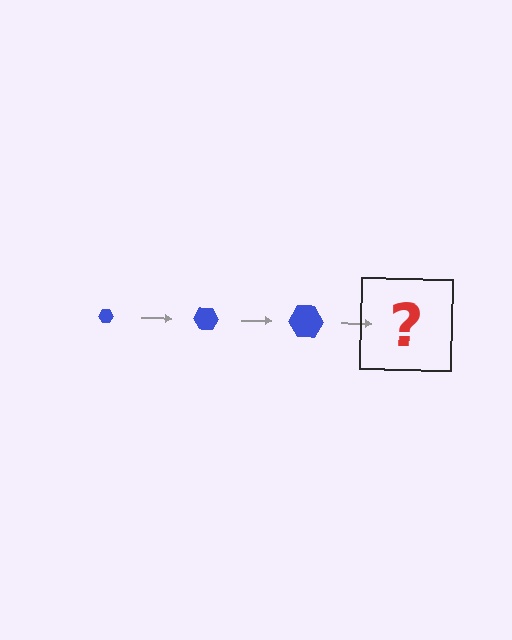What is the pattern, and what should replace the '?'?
The pattern is that the hexagon gets progressively larger each step. The '?' should be a blue hexagon, larger than the previous one.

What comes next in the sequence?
The next element should be a blue hexagon, larger than the previous one.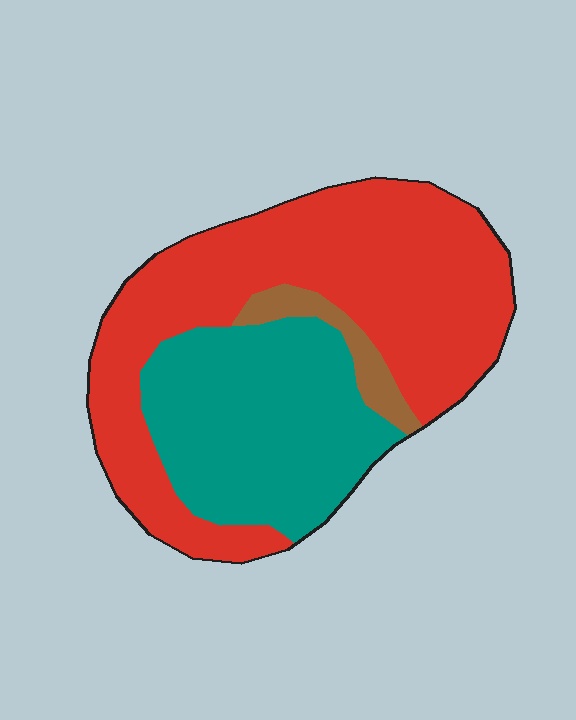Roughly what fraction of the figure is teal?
Teal takes up between a third and a half of the figure.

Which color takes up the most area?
Red, at roughly 60%.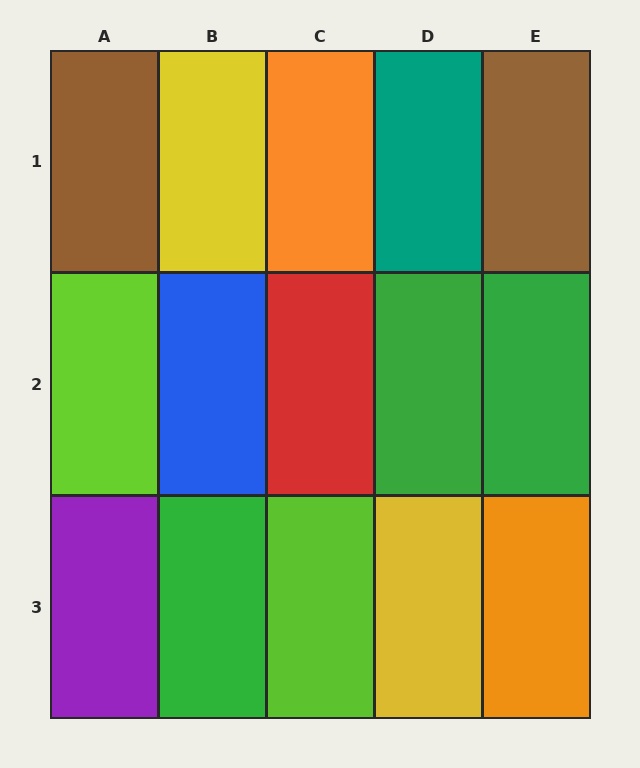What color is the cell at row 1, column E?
Brown.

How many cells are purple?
1 cell is purple.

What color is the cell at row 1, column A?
Brown.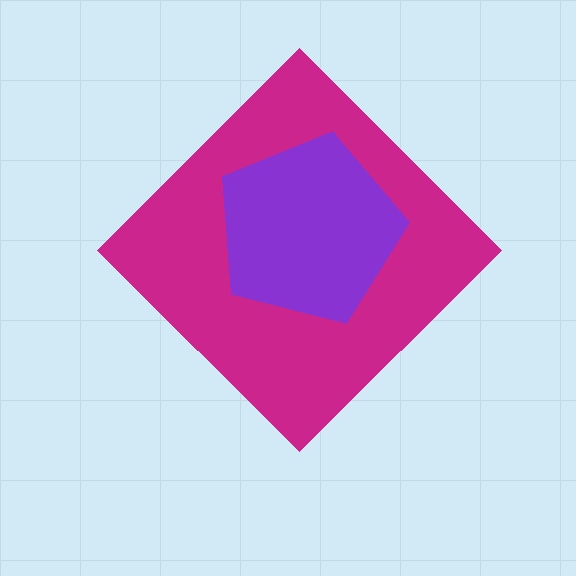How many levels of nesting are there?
2.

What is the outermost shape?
The magenta diamond.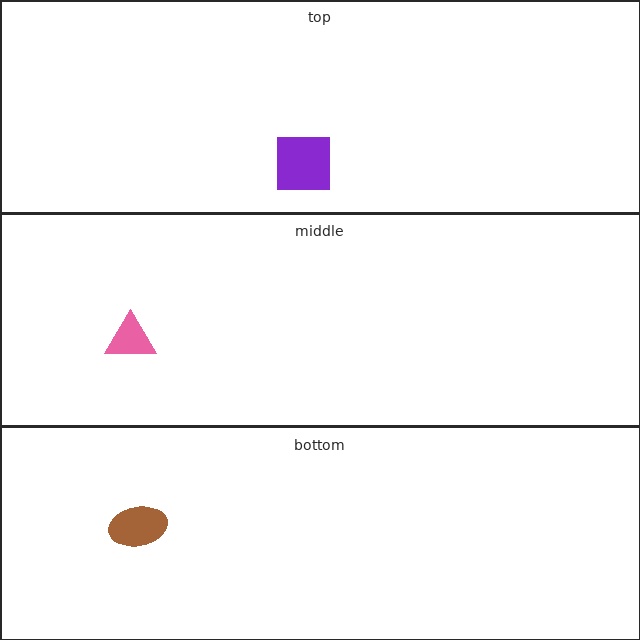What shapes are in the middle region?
The pink triangle.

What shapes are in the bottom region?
The brown ellipse.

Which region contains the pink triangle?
The middle region.